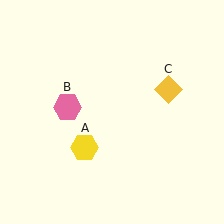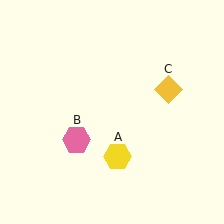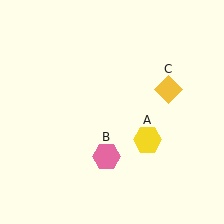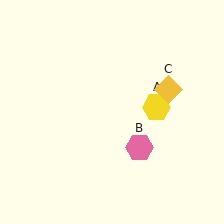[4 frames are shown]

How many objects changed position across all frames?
2 objects changed position: yellow hexagon (object A), pink hexagon (object B).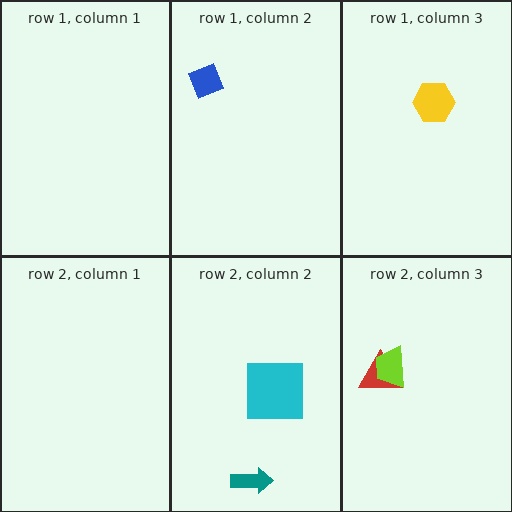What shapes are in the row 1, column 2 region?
The blue diamond.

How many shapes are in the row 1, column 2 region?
1.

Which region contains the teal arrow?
The row 2, column 2 region.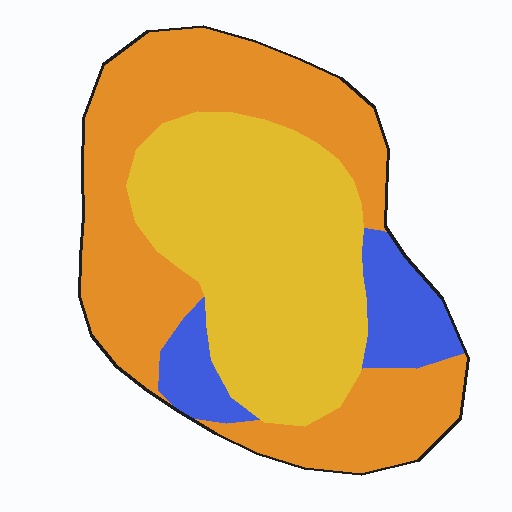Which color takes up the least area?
Blue, at roughly 10%.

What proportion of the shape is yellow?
Yellow takes up about two fifths (2/5) of the shape.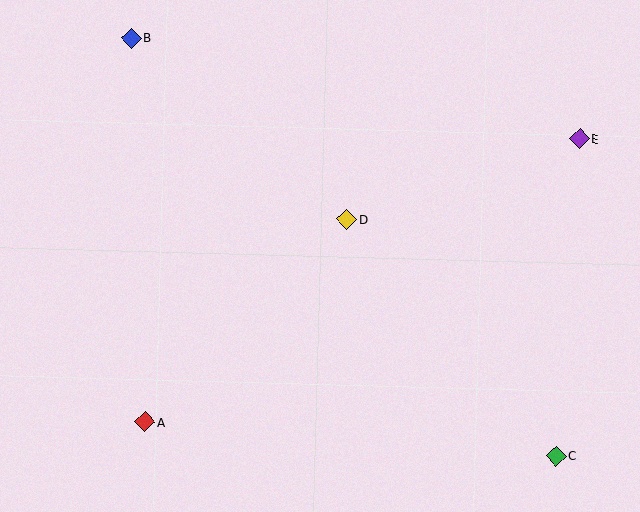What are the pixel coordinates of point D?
Point D is at (347, 220).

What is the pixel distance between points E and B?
The distance between E and B is 459 pixels.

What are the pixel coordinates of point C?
Point C is at (556, 456).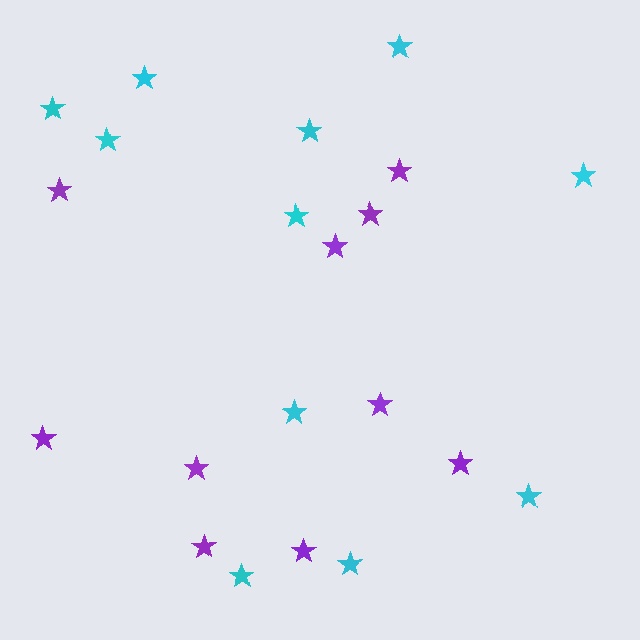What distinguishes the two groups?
There are 2 groups: one group of cyan stars (11) and one group of purple stars (10).